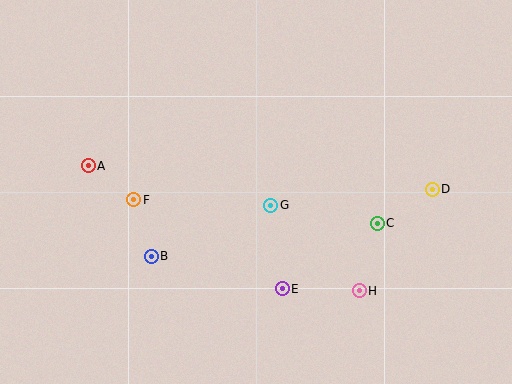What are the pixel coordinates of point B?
Point B is at (151, 256).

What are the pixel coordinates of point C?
Point C is at (377, 223).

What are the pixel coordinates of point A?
Point A is at (88, 166).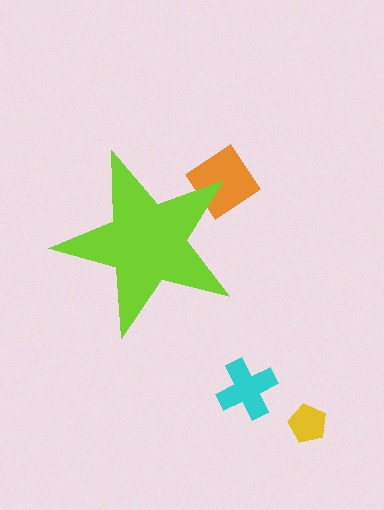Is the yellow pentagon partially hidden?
No, the yellow pentagon is fully visible.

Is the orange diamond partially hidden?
Yes, the orange diamond is partially hidden behind the lime star.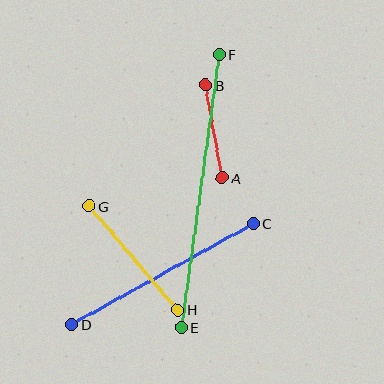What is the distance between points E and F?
The distance is approximately 275 pixels.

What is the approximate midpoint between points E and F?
The midpoint is at approximately (200, 191) pixels.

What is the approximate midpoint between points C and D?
The midpoint is at approximately (163, 274) pixels.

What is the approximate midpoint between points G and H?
The midpoint is at approximately (133, 258) pixels.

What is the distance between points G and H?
The distance is approximately 136 pixels.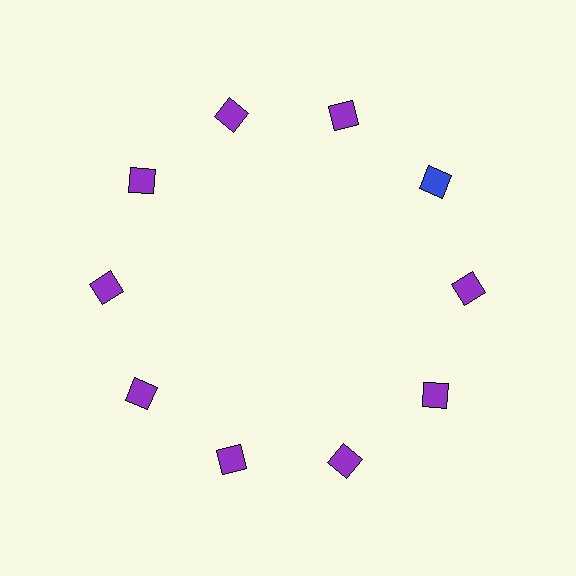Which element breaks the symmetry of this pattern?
The blue square at roughly the 2 o'clock position breaks the symmetry. All other shapes are purple squares.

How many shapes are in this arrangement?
There are 10 shapes arranged in a ring pattern.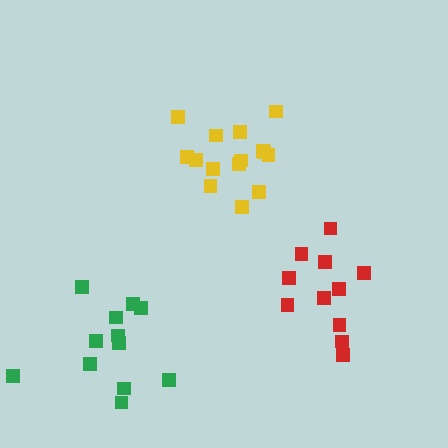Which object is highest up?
The yellow cluster is topmost.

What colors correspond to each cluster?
The clusters are colored: red, green, yellow.